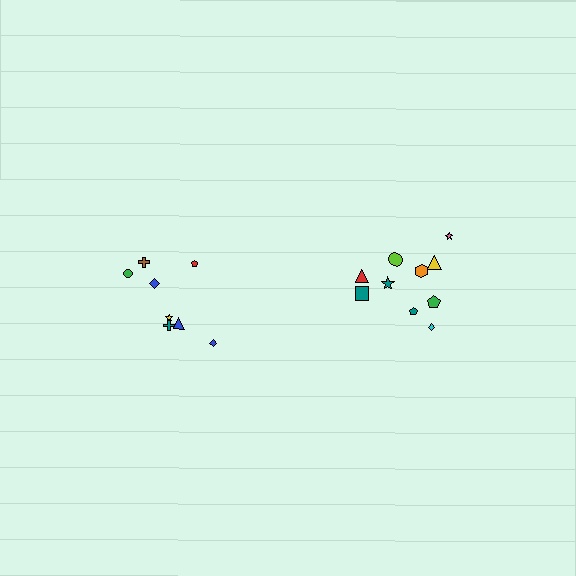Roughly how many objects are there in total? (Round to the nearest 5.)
Roughly 20 objects in total.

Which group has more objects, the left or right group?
The right group.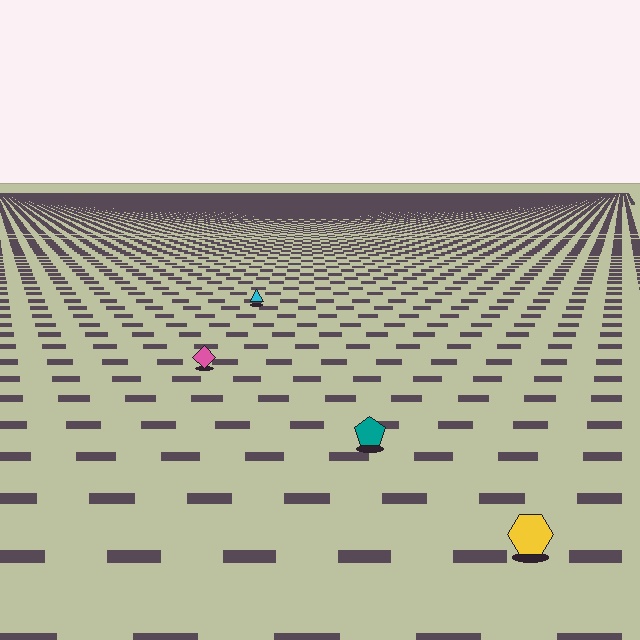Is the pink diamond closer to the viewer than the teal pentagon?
No. The teal pentagon is closer — you can tell from the texture gradient: the ground texture is coarser near it.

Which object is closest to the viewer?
The yellow hexagon is closest. The texture marks near it are larger and more spread out.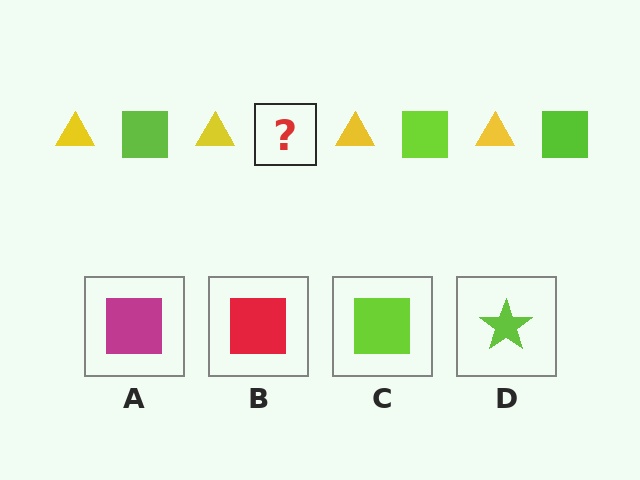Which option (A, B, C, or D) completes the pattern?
C.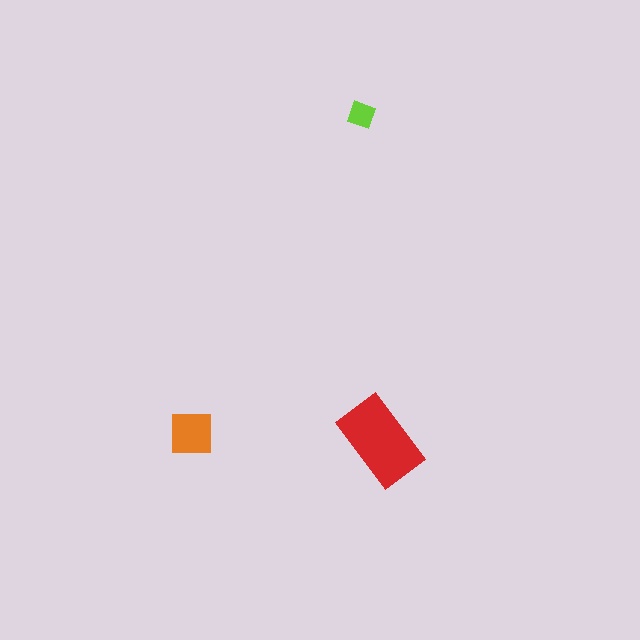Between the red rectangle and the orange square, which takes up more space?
The red rectangle.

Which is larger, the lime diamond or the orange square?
The orange square.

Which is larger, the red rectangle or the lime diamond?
The red rectangle.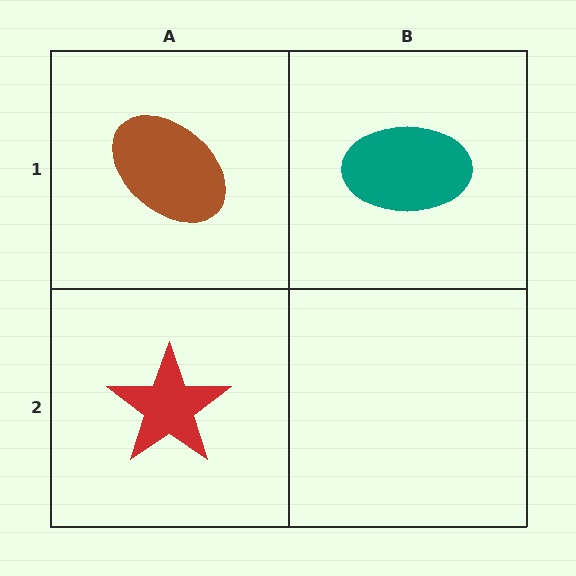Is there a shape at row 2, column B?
No, that cell is empty.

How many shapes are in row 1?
2 shapes.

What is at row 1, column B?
A teal ellipse.